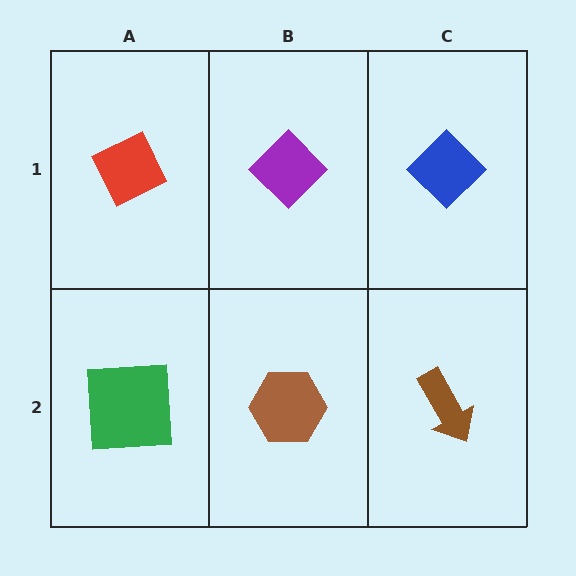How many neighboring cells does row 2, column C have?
2.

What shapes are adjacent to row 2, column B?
A purple diamond (row 1, column B), a green square (row 2, column A), a brown arrow (row 2, column C).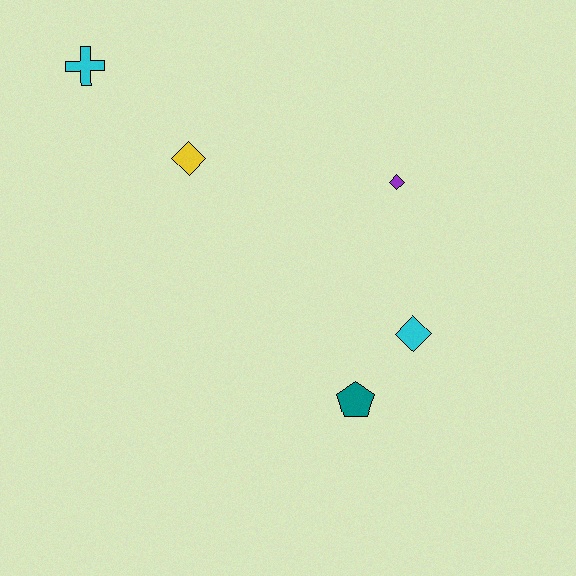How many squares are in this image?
There are no squares.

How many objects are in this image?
There are 5 objects.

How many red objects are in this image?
There are no red objects.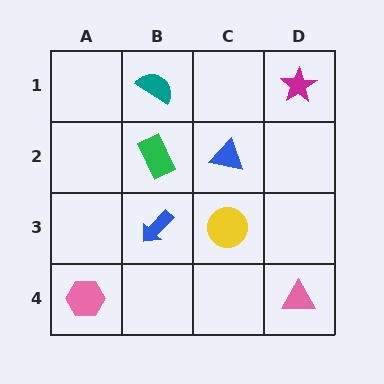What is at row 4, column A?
A pink hexagon.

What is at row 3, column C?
A yellow circle.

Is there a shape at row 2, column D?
No, that cell is empty.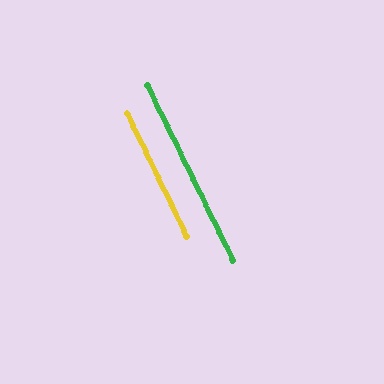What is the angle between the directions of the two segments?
Approximately 1 degree.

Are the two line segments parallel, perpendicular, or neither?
Parallel — their directions differ by only 0.5°.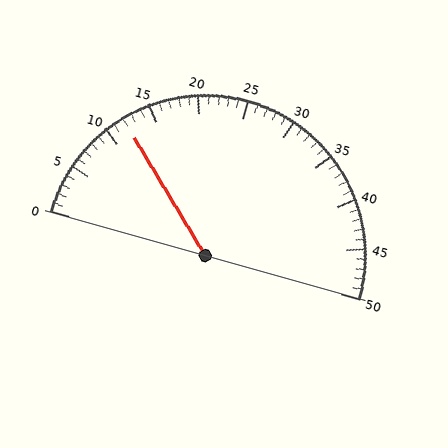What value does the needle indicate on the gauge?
The needle indicates approximately 12.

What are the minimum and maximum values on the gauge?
The gauge ranges from 0 to 50.